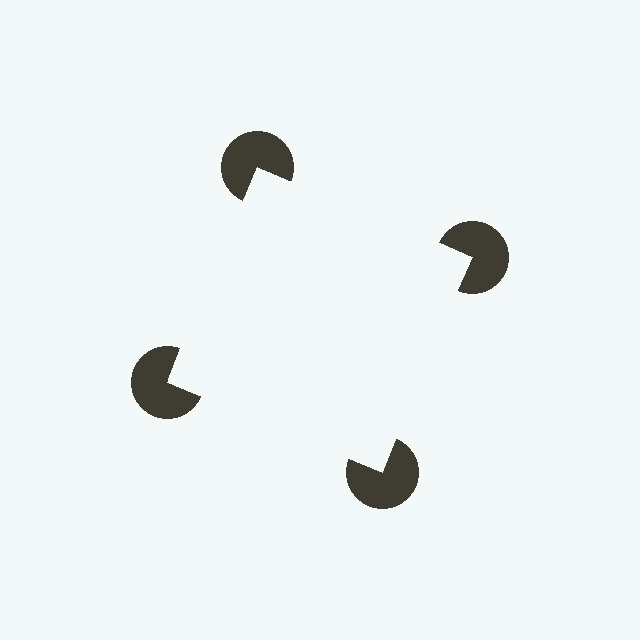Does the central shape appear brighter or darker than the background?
It typically appears slightly brighter than the background, even though no actual brightness change is drawn.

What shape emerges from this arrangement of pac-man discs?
An illusory square — its edges are inferred from the aligned wedge cuts in the pac-man discs, not physically drawn.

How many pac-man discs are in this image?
There are 4 — one at each vertex of the illusory square.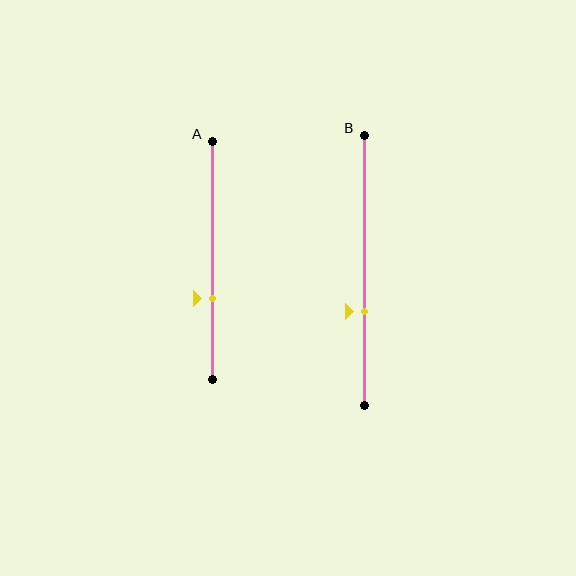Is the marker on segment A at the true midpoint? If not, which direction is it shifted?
No, the marker on segment A is shifted downward by about 16% of the segment length.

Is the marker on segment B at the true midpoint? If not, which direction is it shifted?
No, the marker on segment B is shifted downward by about 15% of the segment length.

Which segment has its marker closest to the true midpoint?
Segment B has its marker closest to the true midpoint.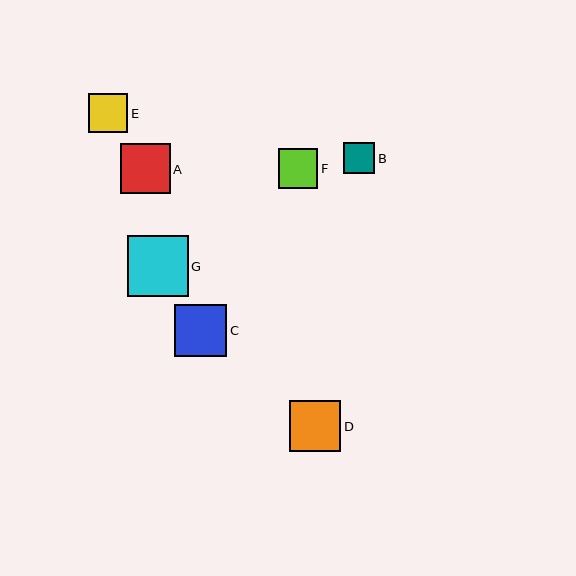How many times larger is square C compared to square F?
Square C is approximately 1.3 times the size of square F.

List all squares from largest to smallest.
From largest to smallest: G, C, D, A, F, E, B.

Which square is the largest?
Square G is the largest with a size of approximately 61 pixels.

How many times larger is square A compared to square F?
Square A is approximately 1.3 times the size of square F.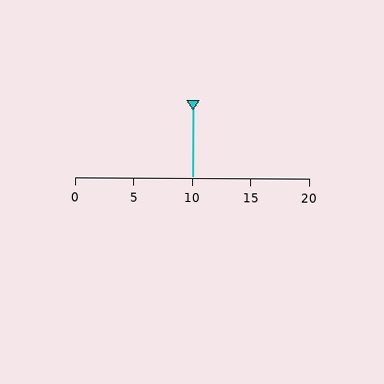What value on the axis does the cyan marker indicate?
The marker indicates approximately 10.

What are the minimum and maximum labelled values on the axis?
The axis runs from 0 to 20.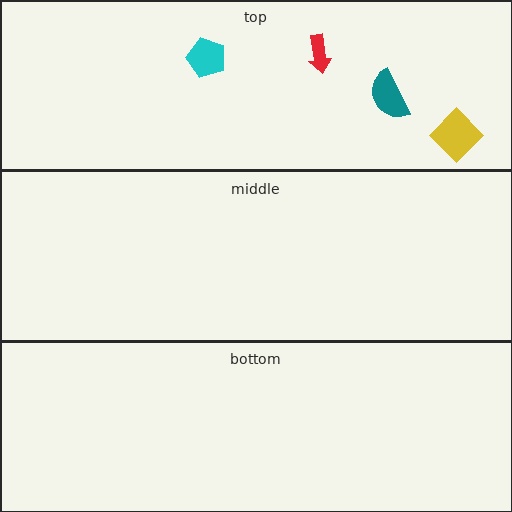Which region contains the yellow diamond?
The top region.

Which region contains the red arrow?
The top region.